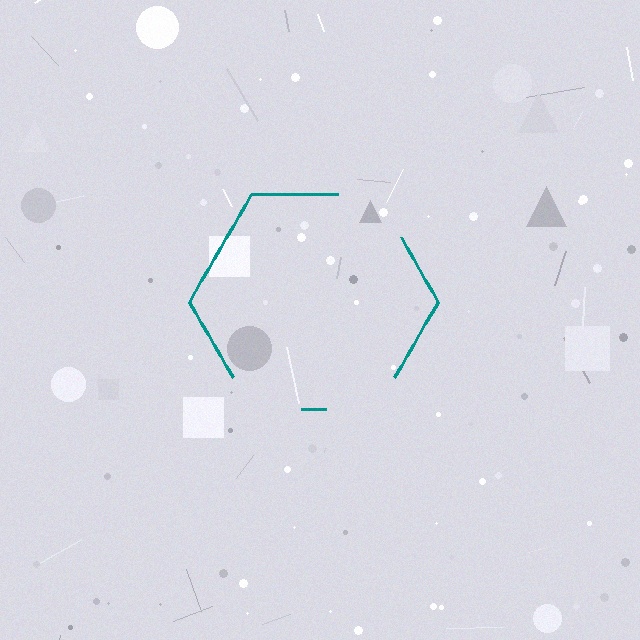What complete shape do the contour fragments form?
The contour fragments form a hexagon.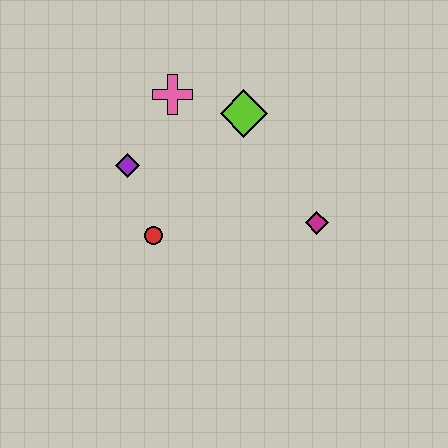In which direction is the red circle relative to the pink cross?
The red circle is below the pink cross.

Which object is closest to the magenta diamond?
The lime diamond is closest to the magenta diamond.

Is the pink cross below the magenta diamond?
No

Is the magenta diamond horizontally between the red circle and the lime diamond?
No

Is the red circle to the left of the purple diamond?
No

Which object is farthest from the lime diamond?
The red circle is farthest from the lime diamond.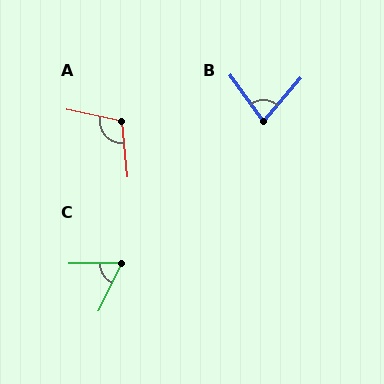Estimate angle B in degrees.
Approximately 77 degrees.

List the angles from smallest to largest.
C (63°), B (77°), A (107°).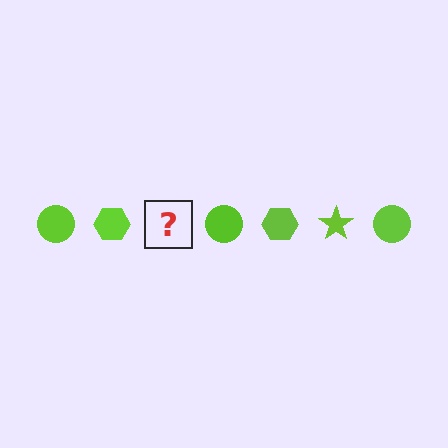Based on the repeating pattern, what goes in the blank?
The blank should be a lime star.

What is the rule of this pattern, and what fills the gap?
The rule is that the pattern cycles through circle, hexagon, star shapes in lime. The gap should be filled with a lime star.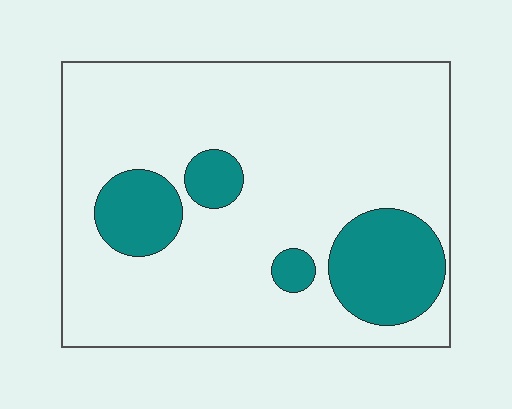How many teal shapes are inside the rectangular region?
4.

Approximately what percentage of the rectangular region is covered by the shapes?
Approximately 20%.